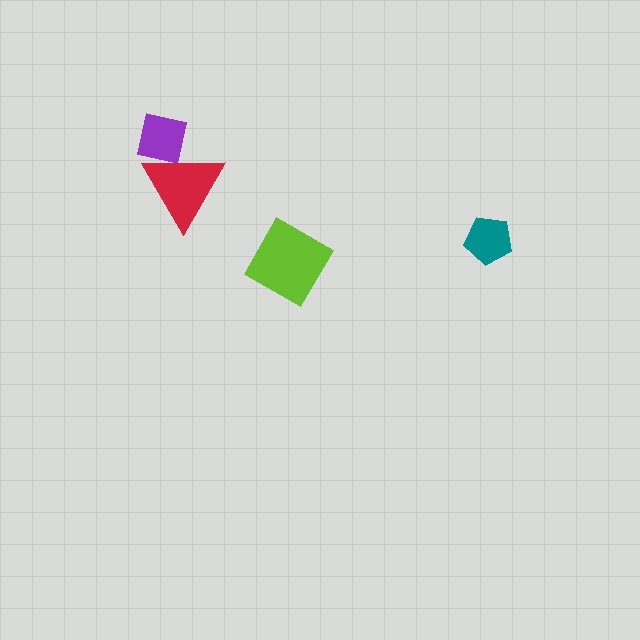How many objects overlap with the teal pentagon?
0 objects overlap with the teal pentagon.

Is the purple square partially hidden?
Yes, it is partially covered by another shape.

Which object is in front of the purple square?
The red triangle is in front of the purple square.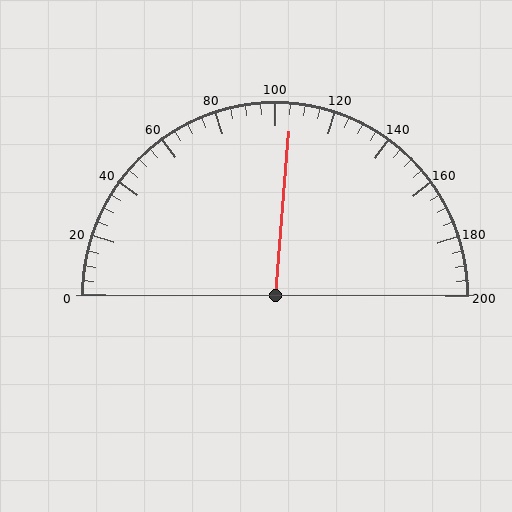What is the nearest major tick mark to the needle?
The nearest major tick mark is 100.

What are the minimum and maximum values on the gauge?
The gauge ranges from 0 to 200.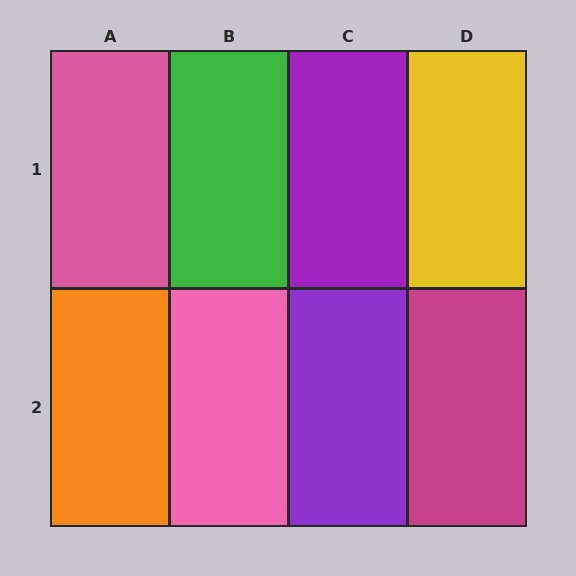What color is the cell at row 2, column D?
Magenta.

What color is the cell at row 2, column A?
Orange.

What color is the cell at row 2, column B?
Pink.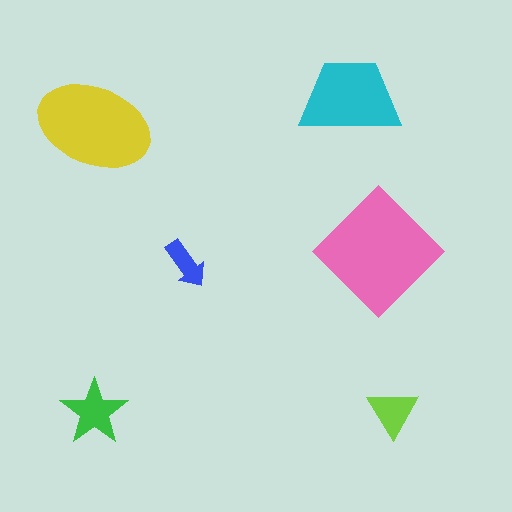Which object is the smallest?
The blue arrow.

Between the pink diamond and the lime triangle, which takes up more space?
The pink diamond.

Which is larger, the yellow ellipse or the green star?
The yellow ellipse.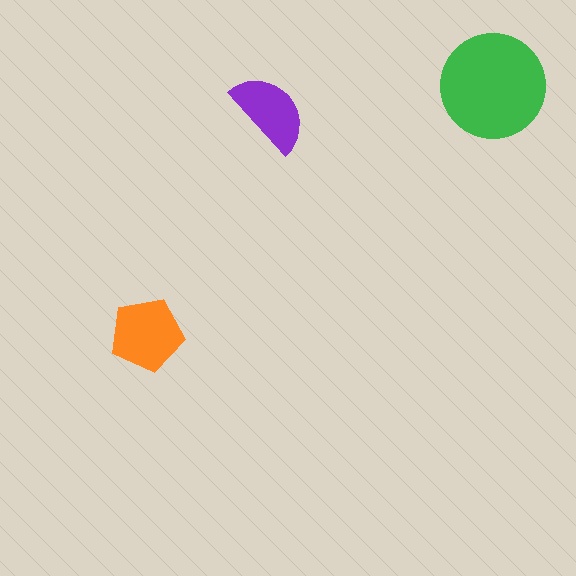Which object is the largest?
The green circle.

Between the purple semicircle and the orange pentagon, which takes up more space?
The orange pentagon.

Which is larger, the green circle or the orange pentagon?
The green circle.